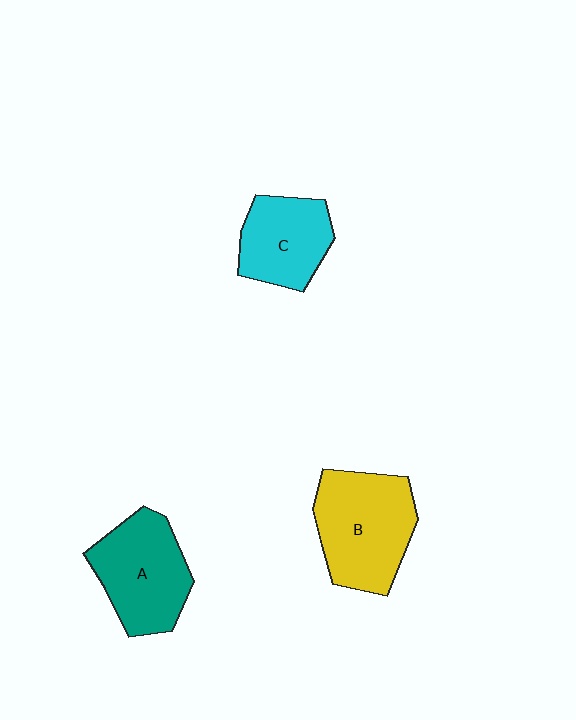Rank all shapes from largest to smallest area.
From largest to smallest: B (yellow), A (teal), C (cyan).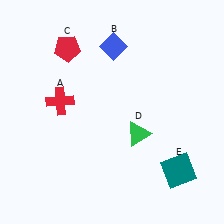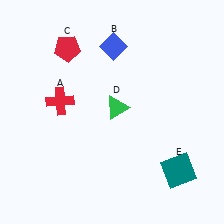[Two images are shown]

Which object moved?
The green triangle (D) moved up.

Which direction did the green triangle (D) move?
The green triangle (D) moved up.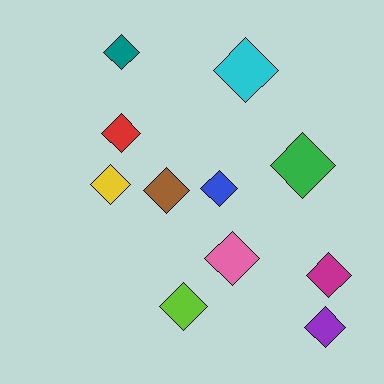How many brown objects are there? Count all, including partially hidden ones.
There is 1 brown object.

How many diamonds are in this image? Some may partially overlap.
There are 11 diamonds.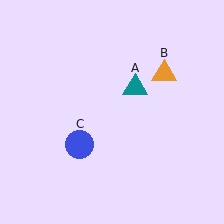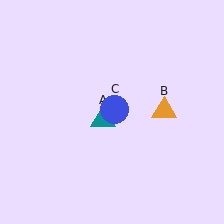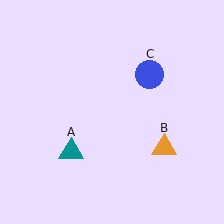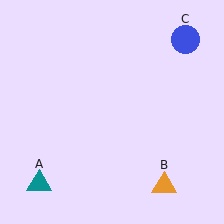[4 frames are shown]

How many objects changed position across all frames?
3 objects changed position: teal triangle (object A), orange triangle (object B), blue circle (object C).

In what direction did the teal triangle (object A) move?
The teal triangle (object A) moved down and to the left.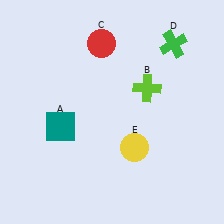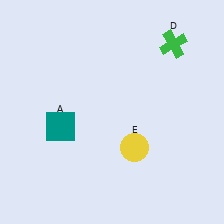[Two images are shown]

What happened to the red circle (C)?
The red circle (C) was removed in Image 2. It was in the top-left area of Image 1.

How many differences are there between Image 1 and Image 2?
There are 2 differences between the two images.